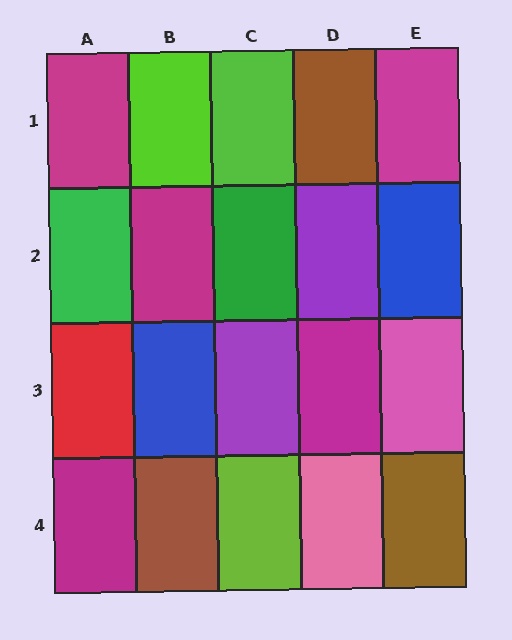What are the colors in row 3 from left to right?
Red, blue, purple, magenta, pink.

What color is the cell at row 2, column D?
Purple.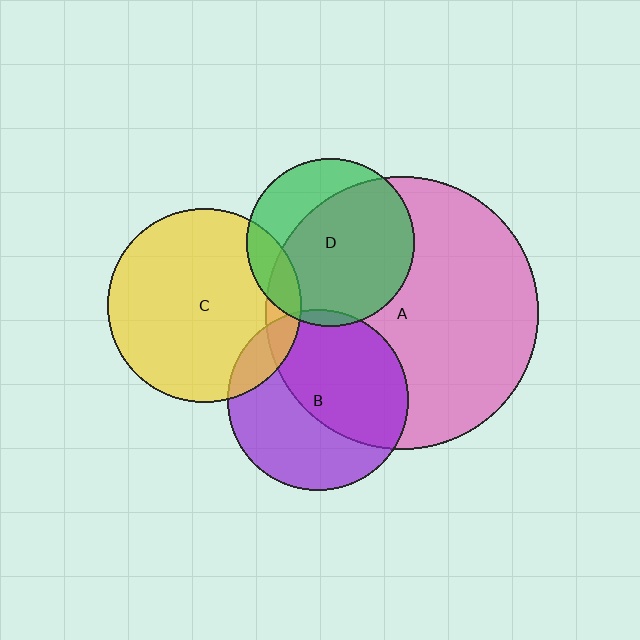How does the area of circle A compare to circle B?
Approximately 2.3 times.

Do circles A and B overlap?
Yes.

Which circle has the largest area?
Circle A (pink).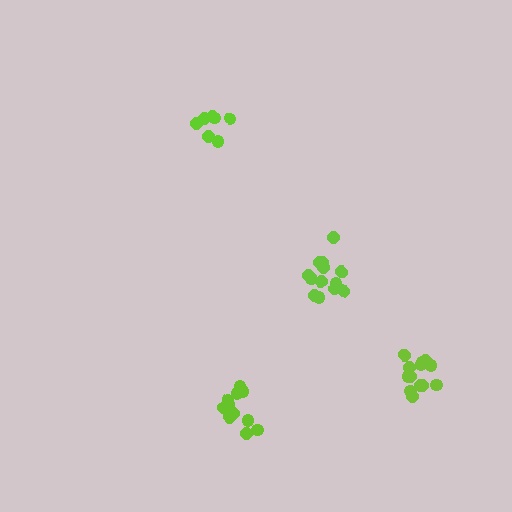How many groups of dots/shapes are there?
There are 4 groups.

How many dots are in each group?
Group 1: 13 dots, Group 2: 7 dots, Group 3: 12 dots, Group 4: 13 dots (45 total).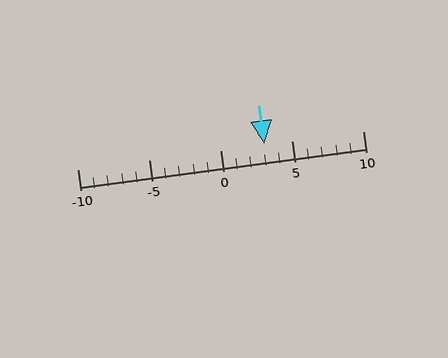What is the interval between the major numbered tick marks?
The major tick marks are spaced 5 units apart.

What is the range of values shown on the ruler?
The ruler shows values from -10 to 10.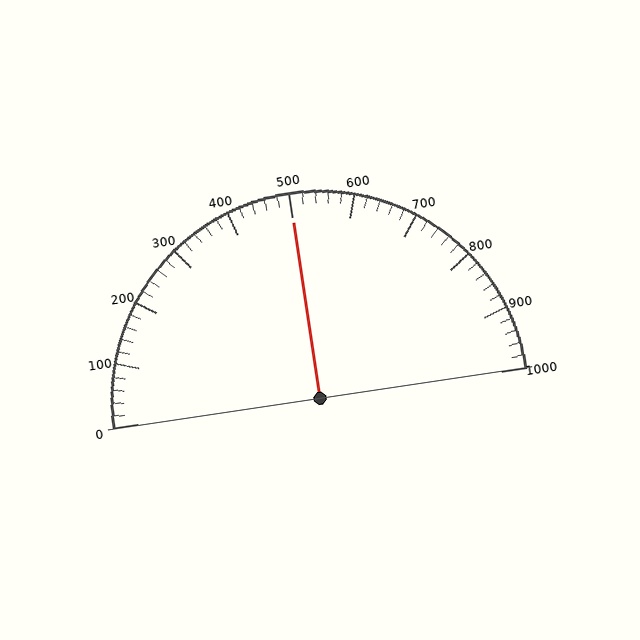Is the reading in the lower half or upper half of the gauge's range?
The reading is in the upper half of the range (0 to 1000).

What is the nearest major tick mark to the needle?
The nearest major tick mark is 500.